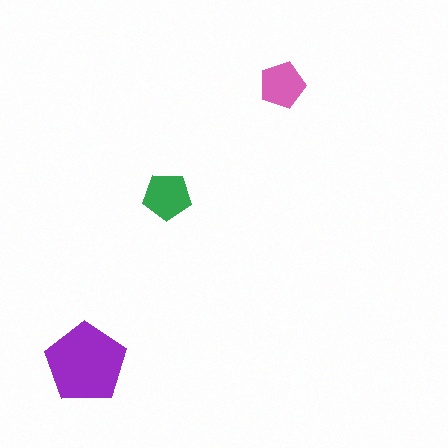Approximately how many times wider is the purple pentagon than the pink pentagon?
About 1.5 times wider.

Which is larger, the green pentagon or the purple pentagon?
The purple one.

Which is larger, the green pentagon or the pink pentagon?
The green one.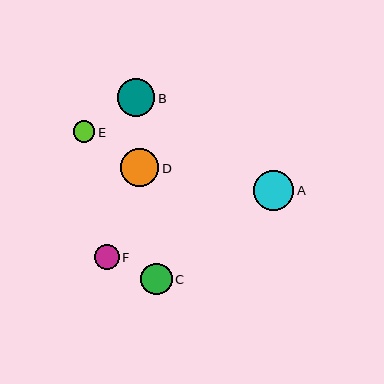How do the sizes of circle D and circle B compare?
Circle D and circle B are approximately the same size.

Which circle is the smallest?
Circle E is the smallest with a size of approximately 21 pixels.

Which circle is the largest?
Circle A is the largest with a size of approximately 40 pixels.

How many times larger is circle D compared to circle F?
Circle D is approximately 1.5 times the size of circle F.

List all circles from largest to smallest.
From largest to smallest: A, D, B, C, F, E.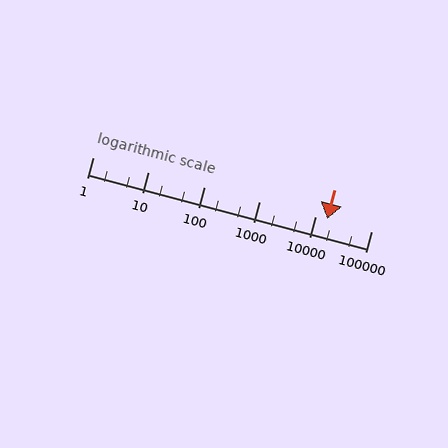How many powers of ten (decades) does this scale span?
The scale spans 5 decades, from 1 to 100000.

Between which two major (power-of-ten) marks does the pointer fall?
The pointer is between 10000 and 100000.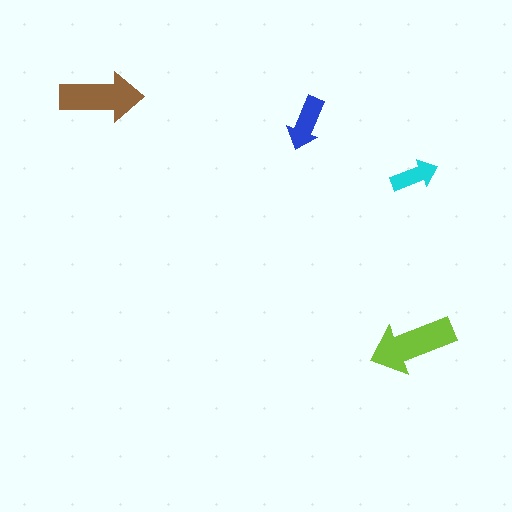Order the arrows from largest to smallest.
the lime one, the brown one, the blue one, the cyan one.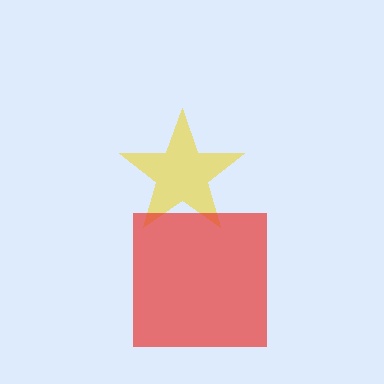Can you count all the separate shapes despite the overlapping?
Yes, there are 2 separate shapes.